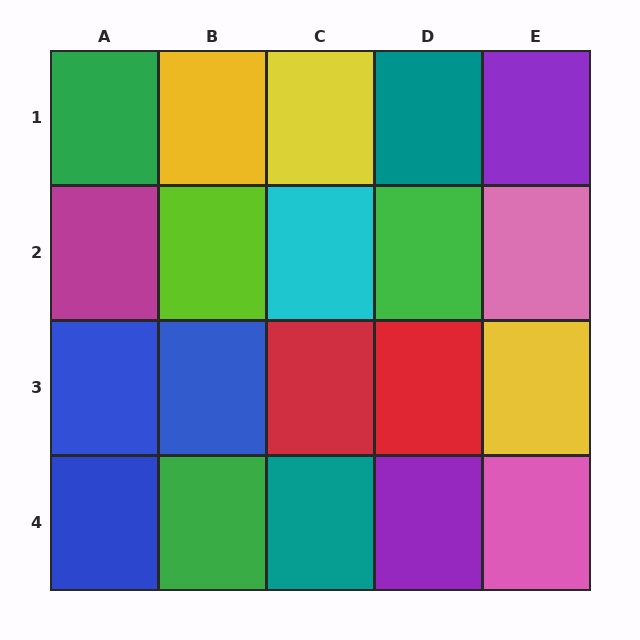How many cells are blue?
3 cells are blue.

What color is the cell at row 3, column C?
Red.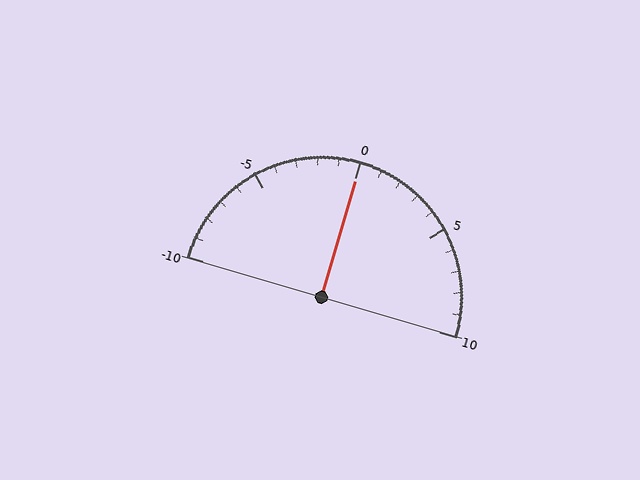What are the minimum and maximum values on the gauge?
The gauge ranges from -10 to 10.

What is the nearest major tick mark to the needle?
The nearest major tick mark is 0.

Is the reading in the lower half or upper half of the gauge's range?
The reading is in the upper half of the range (-10 to 10).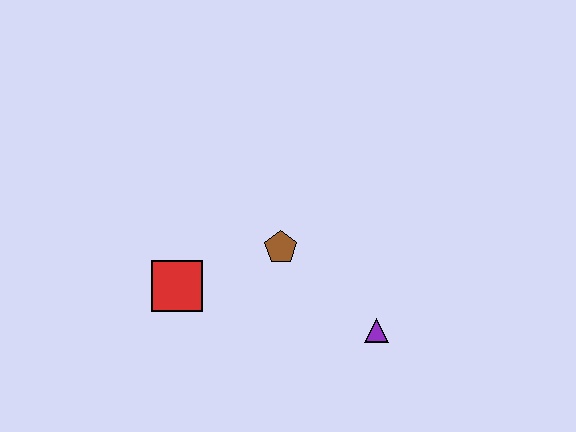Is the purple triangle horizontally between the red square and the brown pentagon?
No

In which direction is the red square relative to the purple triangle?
The red square is to the left of the purple triangle.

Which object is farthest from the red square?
The purple triangle is farthest from the red square.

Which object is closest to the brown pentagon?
The red square is closest to the brown pentagon.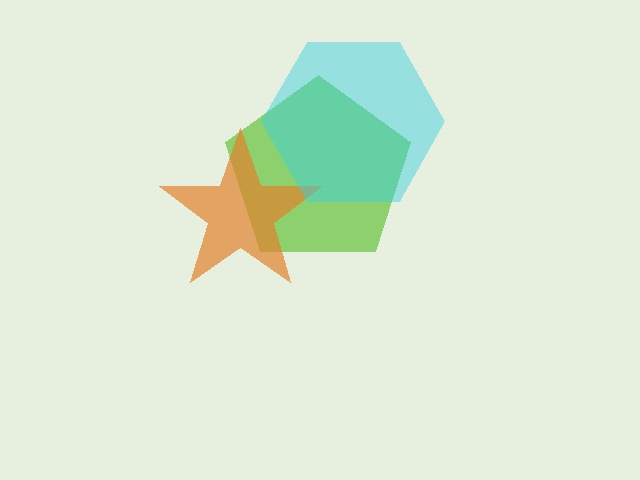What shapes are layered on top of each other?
The layered shapes are: a lime pentagon, an orange star, a cyan hexagon.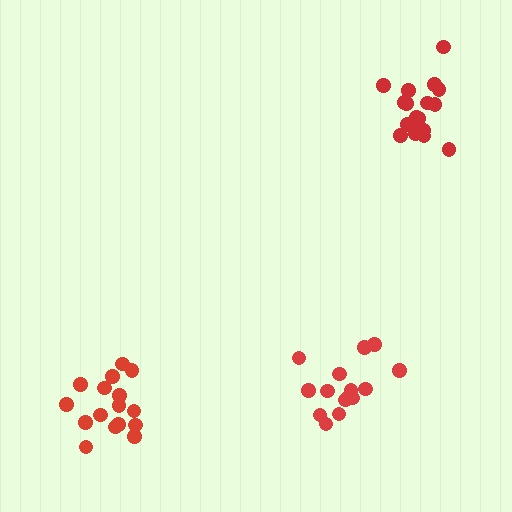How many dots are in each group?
Group 1: 16 dots, Group 2: 18 dots, Group 3: 15 dots (49 total).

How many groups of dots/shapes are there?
There are 3 groups.